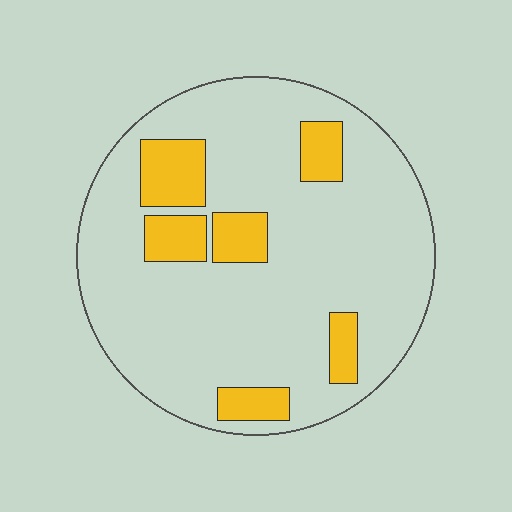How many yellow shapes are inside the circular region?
6.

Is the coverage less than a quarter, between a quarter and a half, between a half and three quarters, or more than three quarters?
Less than a quarter.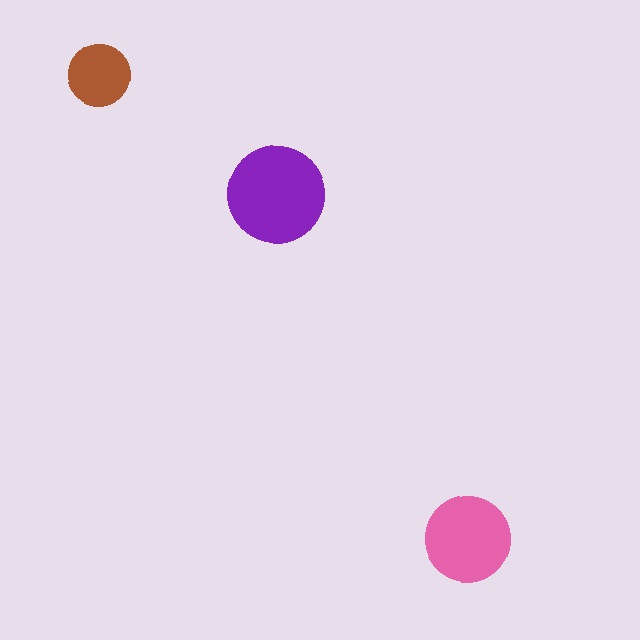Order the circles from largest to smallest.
the purple one, the pink one, the brown one.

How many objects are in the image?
There are 3 objects in the image.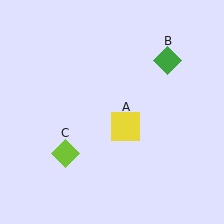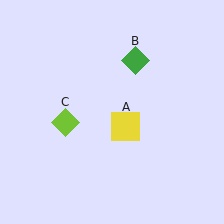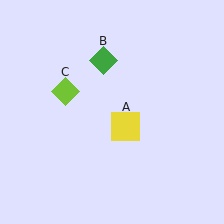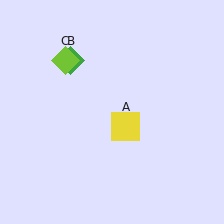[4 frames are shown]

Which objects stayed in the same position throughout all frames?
Yellow square (object A) remained stationary.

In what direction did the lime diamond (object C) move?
The lime diamond (object C) moved up.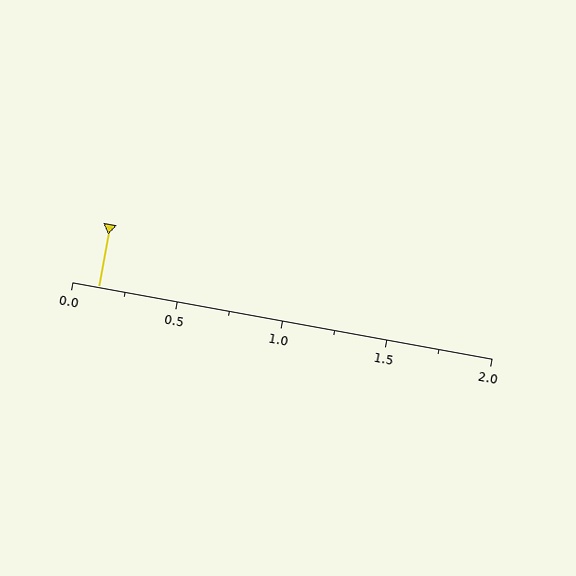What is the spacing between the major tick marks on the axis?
The major ticks are spaced 0.5 apart.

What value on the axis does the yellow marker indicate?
The marker indicates approximately 0.12.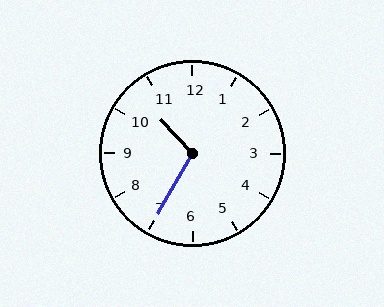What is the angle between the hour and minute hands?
Approximately 108 degrees.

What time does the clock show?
10:35.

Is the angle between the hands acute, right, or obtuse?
It is obtuse.